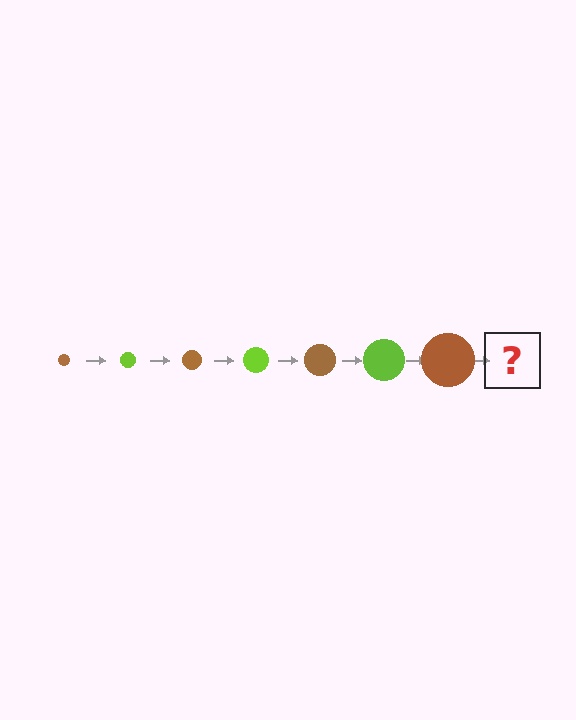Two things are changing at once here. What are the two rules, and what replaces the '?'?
The two rules are that the circle grows larger each step and the color cycles through brown and lime. The '?' should be a lime circle, larger than the previous one.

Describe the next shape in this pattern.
It should be a lime circle, larger than the previous one.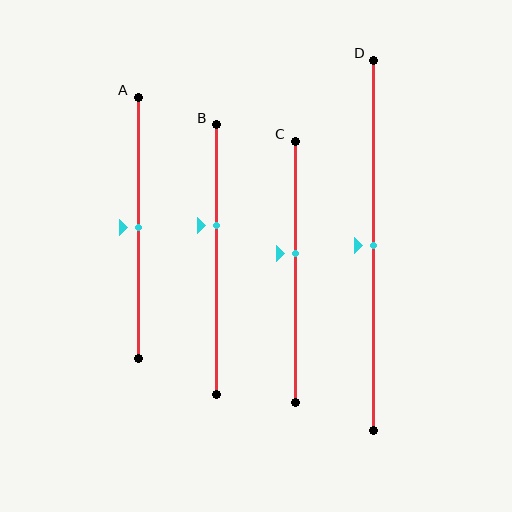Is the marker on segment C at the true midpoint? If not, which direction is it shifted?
No, the marker on segment C is shifted upward by about 7% of the segment length.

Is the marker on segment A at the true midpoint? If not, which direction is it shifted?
Yes, the marker on segment A is at the true midpoint.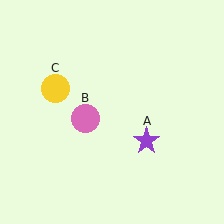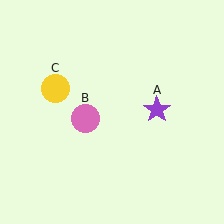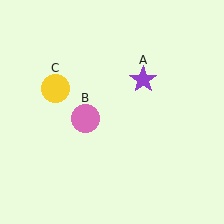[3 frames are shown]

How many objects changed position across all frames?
1 object changed position: purple star (object A).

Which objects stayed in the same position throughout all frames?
Pink circle (object B) and yellow circle (object C) remained stationary.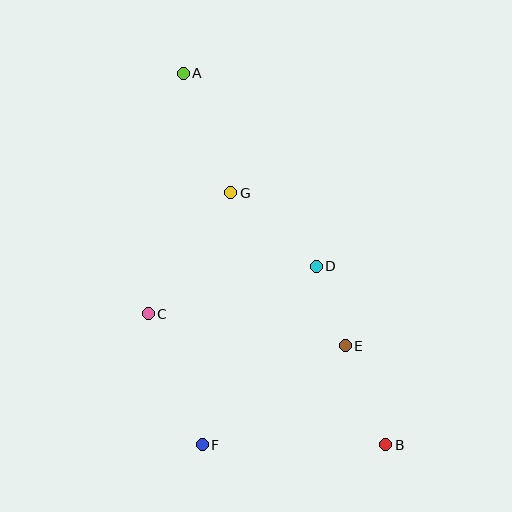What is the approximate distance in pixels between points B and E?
The distance between B and E is approximately 107 pixels.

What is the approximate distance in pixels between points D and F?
The distance between D and F is approximately 212 pixels.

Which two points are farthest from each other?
Points A and B are farthest from each other.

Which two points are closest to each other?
Points D and E are closest to each other.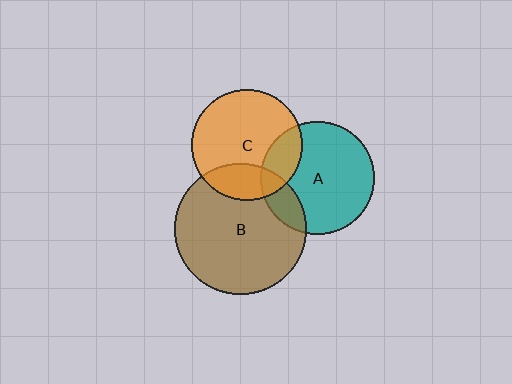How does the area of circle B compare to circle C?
Approximately 1.4 times.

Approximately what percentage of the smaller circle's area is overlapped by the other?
Approximately 25%.